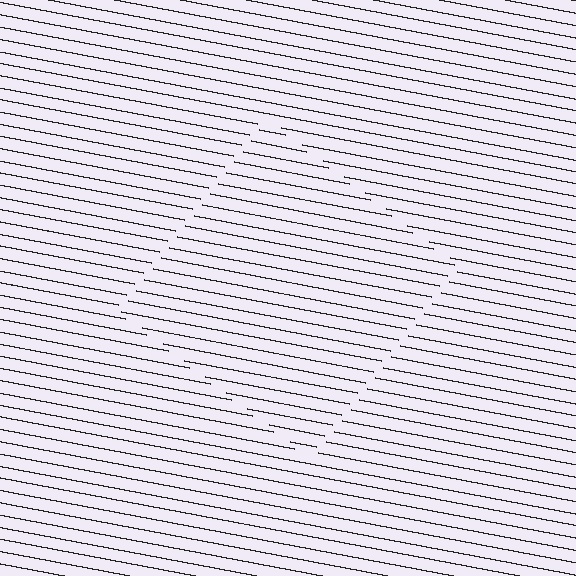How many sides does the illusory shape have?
4 sides — the line-ends trace a square.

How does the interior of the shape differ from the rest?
The interior of the shape contains the same grating, shifted by half a period — the contour is defined by the phase discontinuity where line-ends from the inner and outer gratings abut.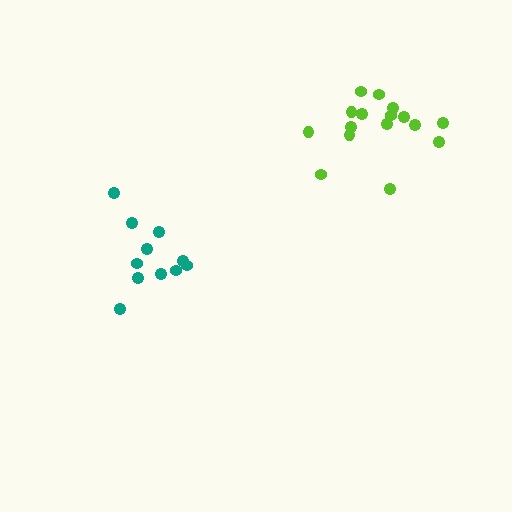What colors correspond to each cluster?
The clusters are colored: lime, teal.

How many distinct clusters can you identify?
There are 2 distinct clusters.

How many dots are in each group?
Group 1: 16 dots, Group 2: 11 dots (27 total).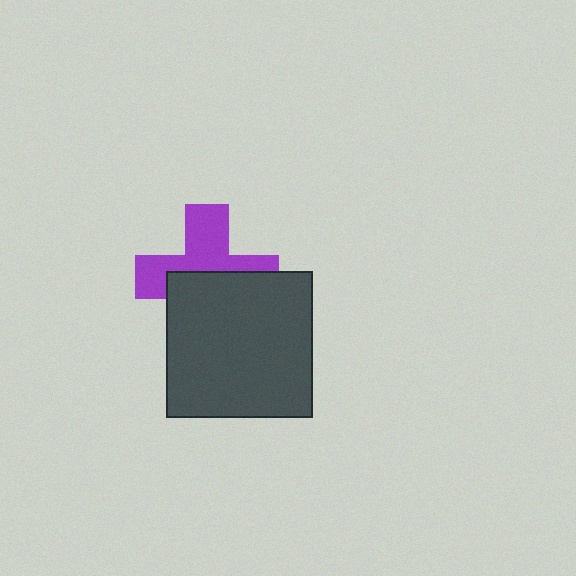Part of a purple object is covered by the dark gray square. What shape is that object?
It is a cross.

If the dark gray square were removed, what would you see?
You would see the complete purple cross.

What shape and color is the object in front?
The object in front is a dark gray square.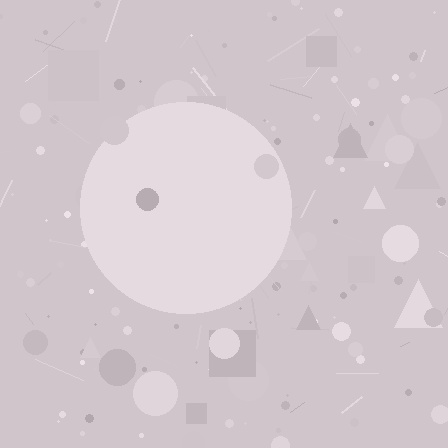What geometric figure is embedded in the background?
A circle is embedded in the background.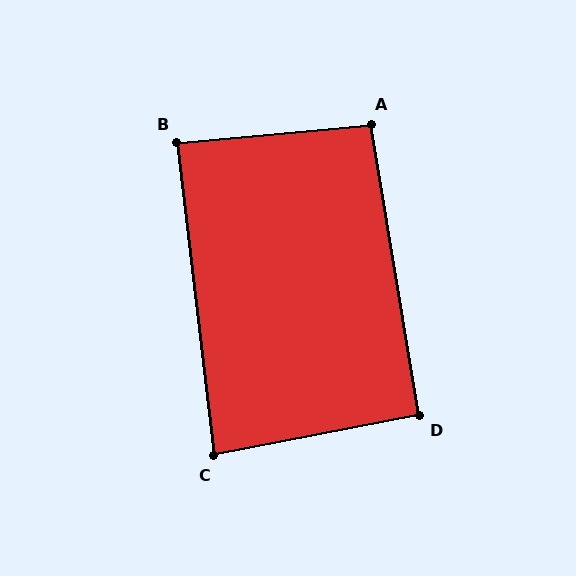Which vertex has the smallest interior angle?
C, at approximately 86 degrees.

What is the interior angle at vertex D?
Approximately 91 degrees (approximately right).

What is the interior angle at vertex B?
Approximately 89 degrees (approximately right).